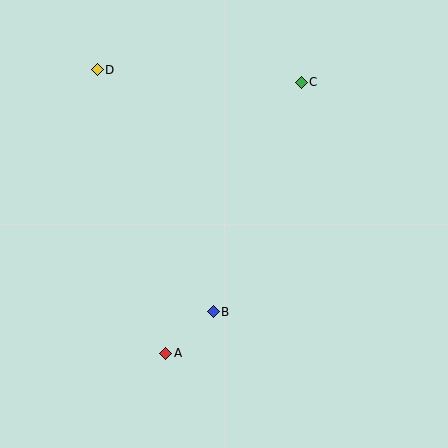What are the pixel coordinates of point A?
Point A is at (166, 353).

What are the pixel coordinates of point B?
Point B is at (213, 312).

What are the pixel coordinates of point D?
Point D is at (97, 70).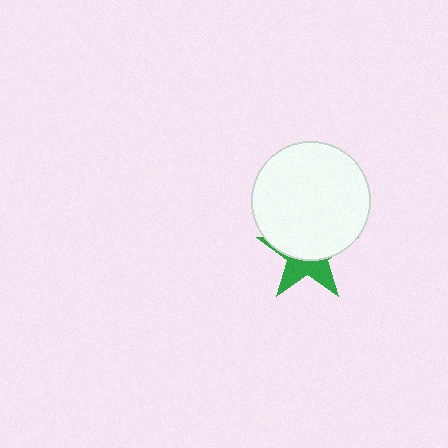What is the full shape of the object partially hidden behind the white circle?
The partially hidden object is a green star.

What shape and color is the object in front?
The object in front is a white circle.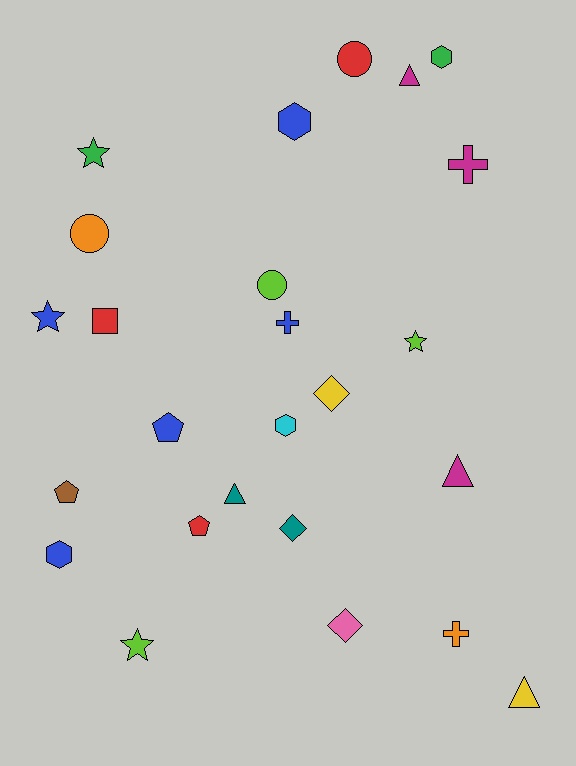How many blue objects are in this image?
There are 5 blue objects.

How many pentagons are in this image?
There are 3 pentagons.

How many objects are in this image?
There are 25 objects.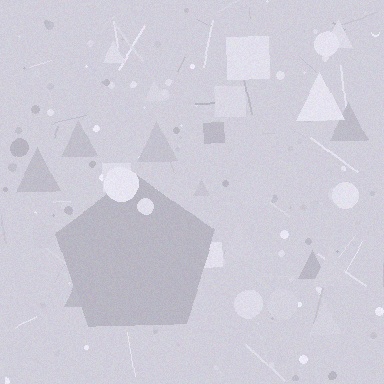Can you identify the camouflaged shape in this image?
The camouflaged shape is a pentagon.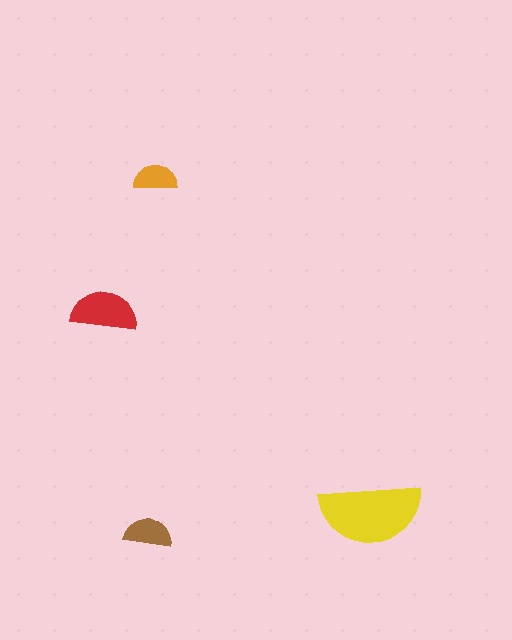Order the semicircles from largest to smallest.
the yellow one, the red one, the brown one, the orange one.